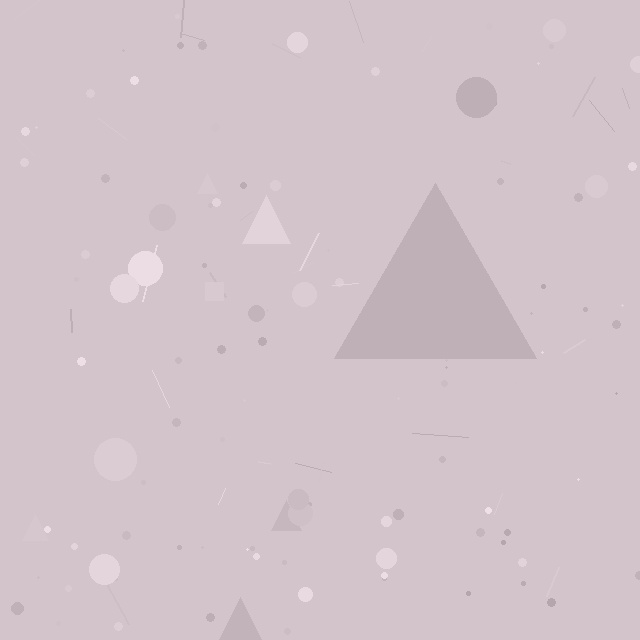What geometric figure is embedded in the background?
A triangle is embedded in the background.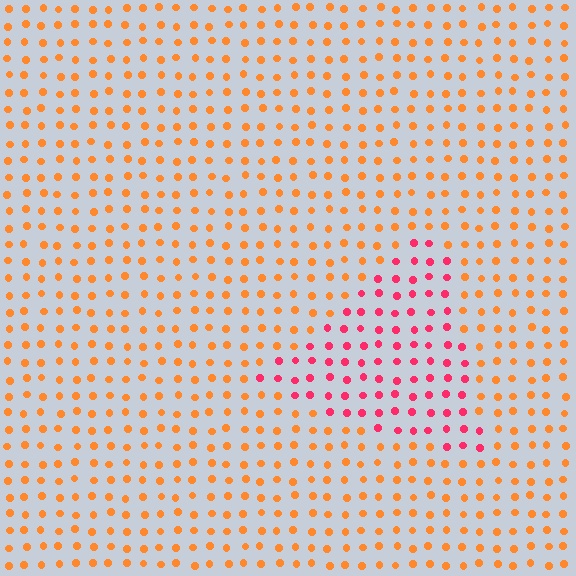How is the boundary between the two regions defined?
The boundary is defined purely by a slight shift in hue (about 44 degrees). Spacing, size, and orientation are identical on both sides.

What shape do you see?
I see a triangle.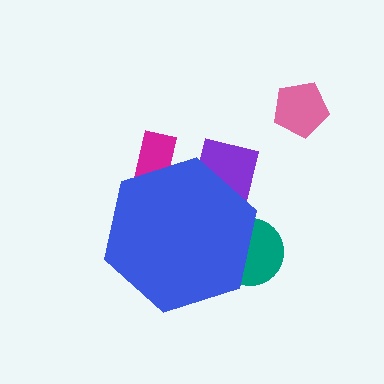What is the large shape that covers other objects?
A blue hexagon.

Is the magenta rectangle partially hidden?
Yes, the magenta rectangle is partially hidden behind the blue hexagon.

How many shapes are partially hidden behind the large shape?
3 shapes are partially hidden.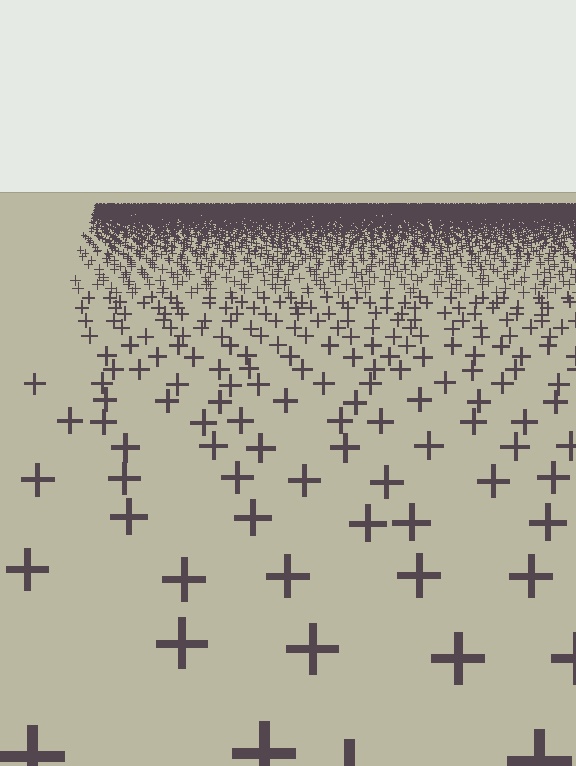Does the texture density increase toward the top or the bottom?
Density increases toward the top.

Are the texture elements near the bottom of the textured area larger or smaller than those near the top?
Larger. Near the bottom, elements are closer to the viewer and appear at a bigger on-screen size.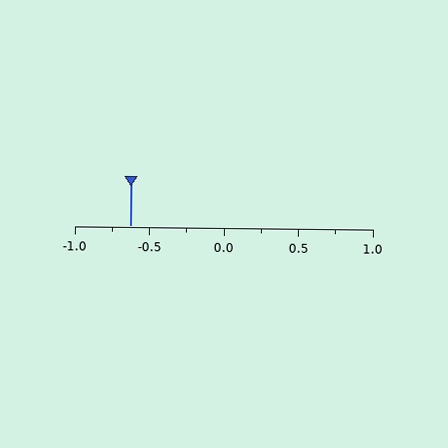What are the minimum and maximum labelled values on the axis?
The axis runs from -1.0 to 1.0.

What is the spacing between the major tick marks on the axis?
The major ticks are spaced 0.5 apart.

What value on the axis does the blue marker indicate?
The marker indicates approximately -0.62.